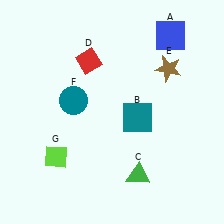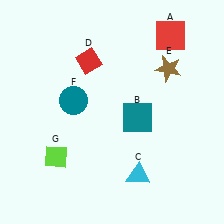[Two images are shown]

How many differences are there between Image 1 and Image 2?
There are 2 differences between the two images.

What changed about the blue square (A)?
In Image 1, A is blue. In Image 2, it changed to red.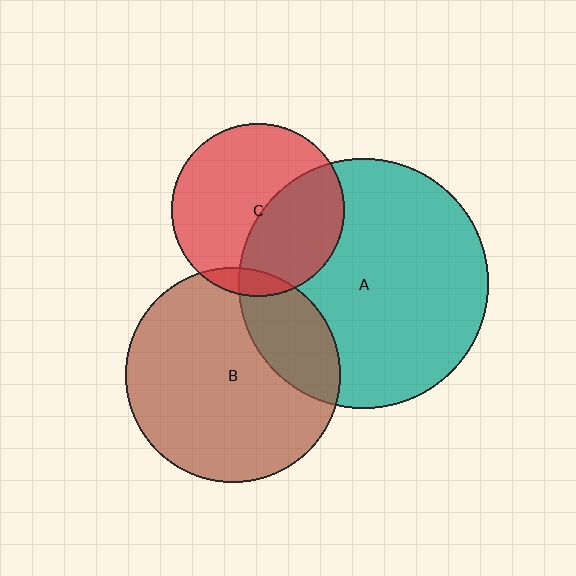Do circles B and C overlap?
Yes.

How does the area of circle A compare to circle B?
Approximately 1.3 times.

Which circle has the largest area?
Circle A (teal).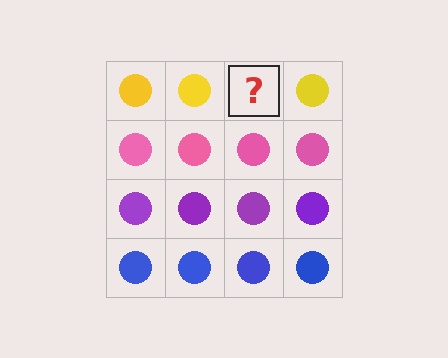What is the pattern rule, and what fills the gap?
The rule is that each row has a consistent color. The gap should be filled with a yellow circle.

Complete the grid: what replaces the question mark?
The question mark should be replaced with a yellow circle.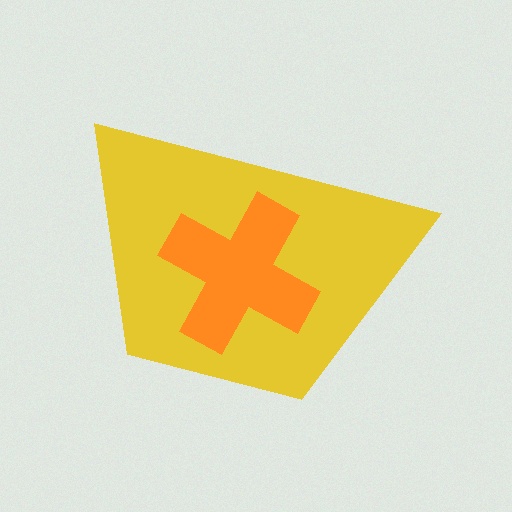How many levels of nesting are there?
2.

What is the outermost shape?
The yellow trapezoid.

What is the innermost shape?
The orange cross.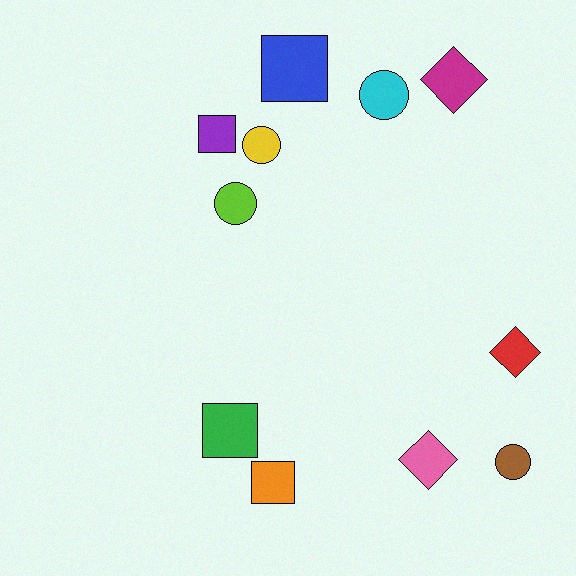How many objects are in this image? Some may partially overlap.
There are 11 objects.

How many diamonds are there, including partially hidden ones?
There are 3 diamonds.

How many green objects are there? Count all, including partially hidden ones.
There is 1 green object.